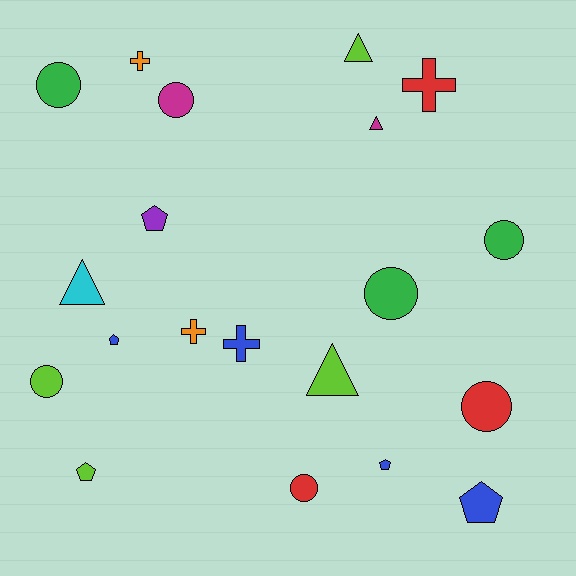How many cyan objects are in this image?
There is 1 cyan object.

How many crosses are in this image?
There are 4 crosses.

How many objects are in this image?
There are 20 objects.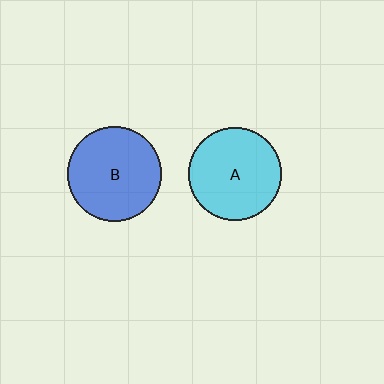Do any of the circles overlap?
No, none of the circles overlap.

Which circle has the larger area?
Circle B (blue).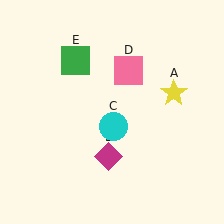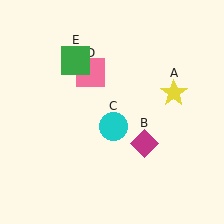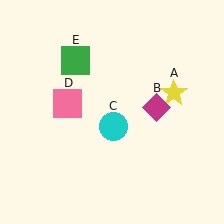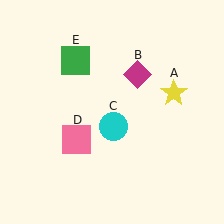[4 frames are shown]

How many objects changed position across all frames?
2 objects changed position: magenta diamond (object B), pink square (object D).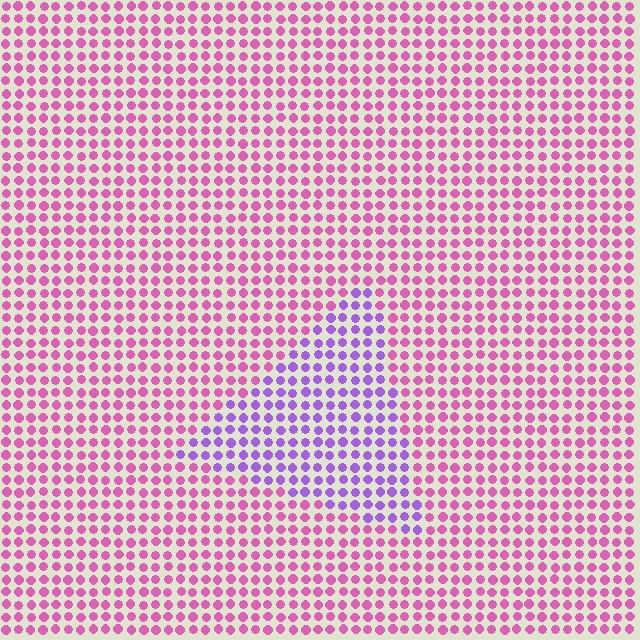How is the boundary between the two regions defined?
The boundary is defined purely by a slight shift in hue (about 46 degrees). Spacing, size, and orientation are identical on both sides.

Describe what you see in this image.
The image is filled with small pink elements in a uniform arrangement. A triangle-shaped region is visible where the elements are tinted to a slightly different hue, forming a subtle color boundary.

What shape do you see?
I see a triangle.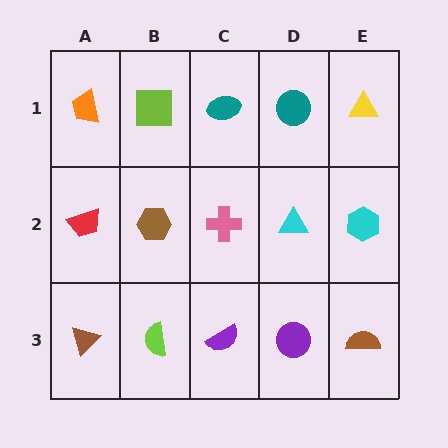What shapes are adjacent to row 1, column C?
A pink cross (row 2, column C), a lime square (row 1, column B), a teal circle (row 1, column D).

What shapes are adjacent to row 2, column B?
A lime square (row 1, column B), a lime semicircle (row 3, column B), a red trapezoid (row 2, column A), a pink cross (row 2, column C).